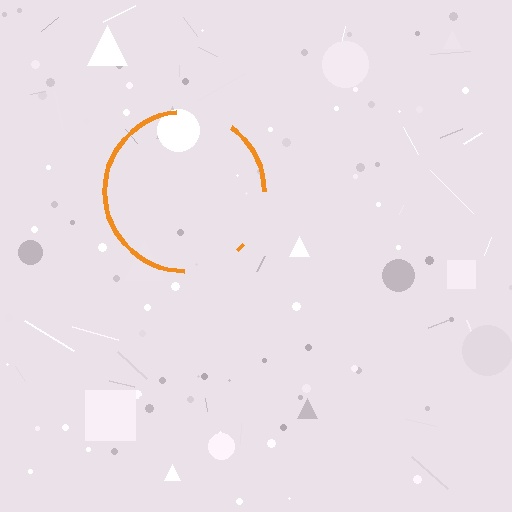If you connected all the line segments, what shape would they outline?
They would outline a circle.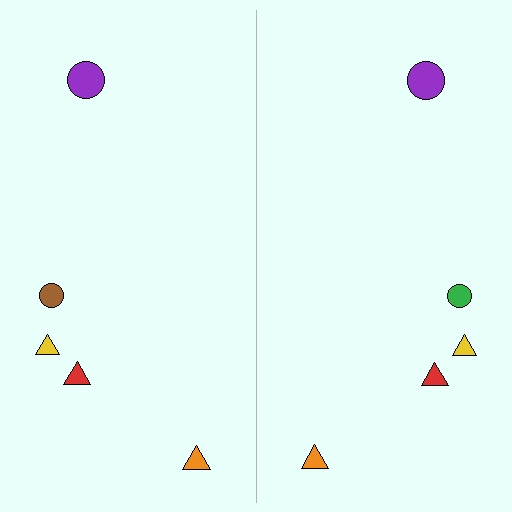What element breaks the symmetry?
The green circle on the right side breaks the symmetry — its mirror counterpart is brown.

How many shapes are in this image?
There are 10 shapes in this image.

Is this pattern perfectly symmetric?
No, the pattern is not perfectly symmetric. The green circle on the right side breaks the symmetry — its mirror counterpart is brown.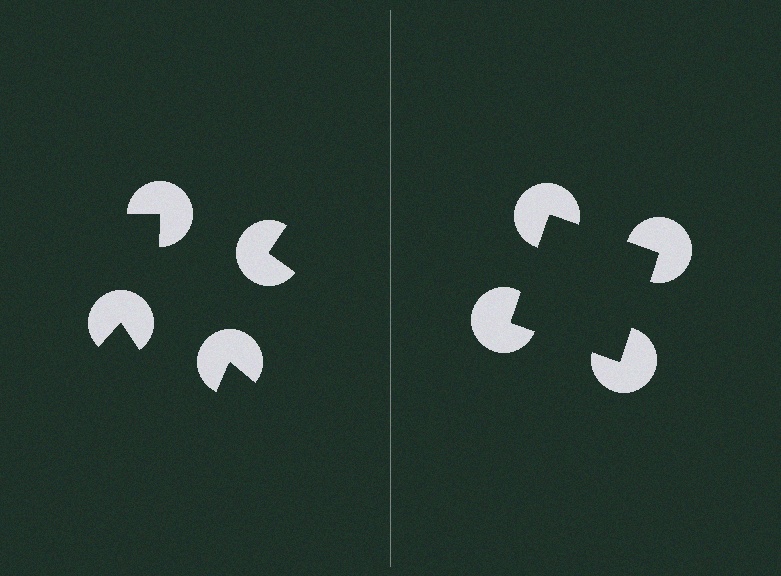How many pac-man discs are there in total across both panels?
8 — 4 on each side.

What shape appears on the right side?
An illusory square.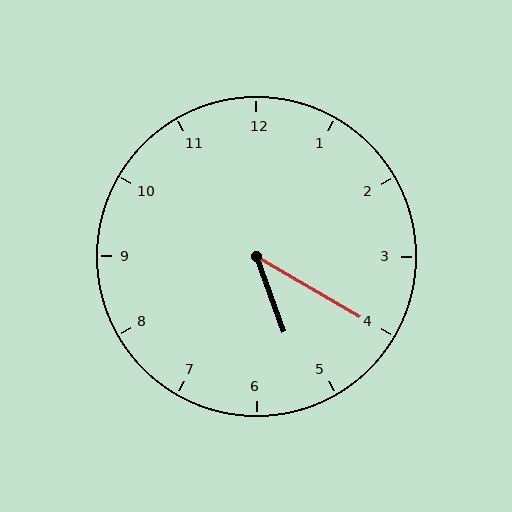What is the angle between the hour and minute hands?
Approximately 40 degrees.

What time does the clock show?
5:20.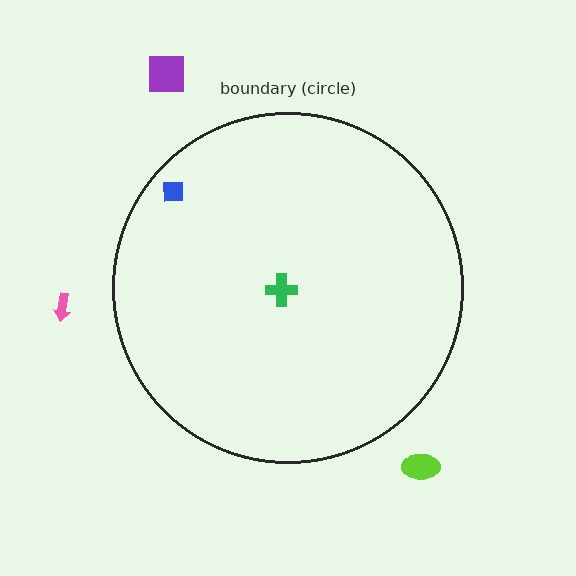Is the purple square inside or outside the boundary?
Outside.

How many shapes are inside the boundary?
2 inside, 3 outside.